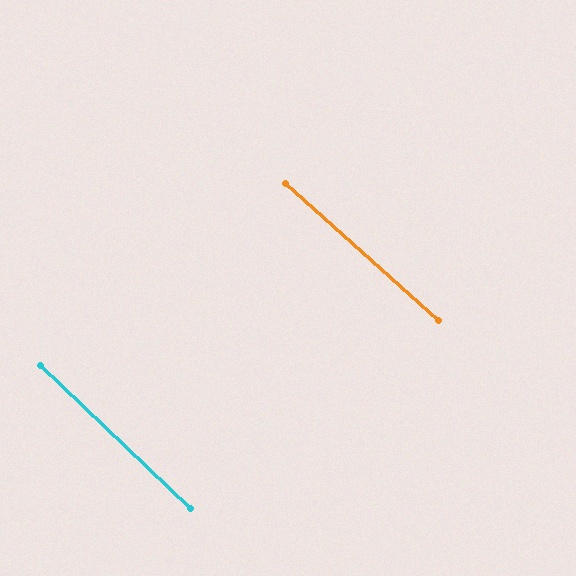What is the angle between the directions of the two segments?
Approximately 2 degrees.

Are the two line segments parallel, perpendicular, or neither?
Parallel — their directions differ by only 1.8°.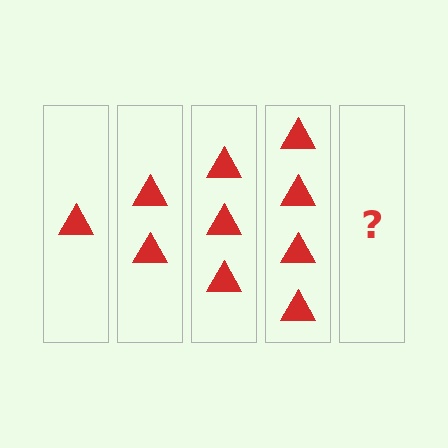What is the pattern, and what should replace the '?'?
The pattern is that each step adds one more triangle. The '?' should be 5 triangles.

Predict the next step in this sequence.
The next step is 5 triangles.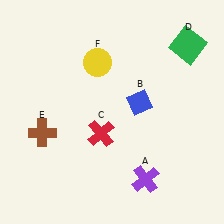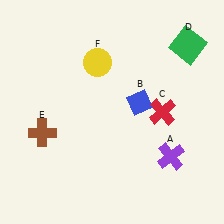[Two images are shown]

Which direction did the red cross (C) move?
The red cross (C) moved right.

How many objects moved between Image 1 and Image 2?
2 objects moved between the two images.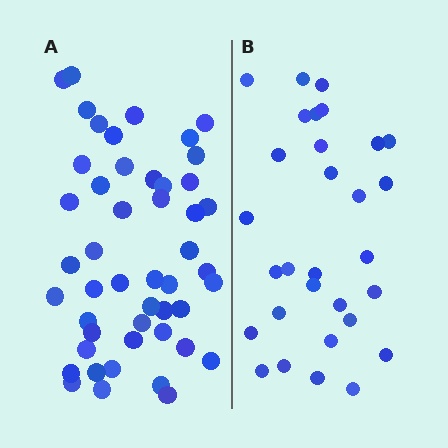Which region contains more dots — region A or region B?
Region A (the left region) has more dots.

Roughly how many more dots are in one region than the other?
Region A has approximately 20 more dots than region B.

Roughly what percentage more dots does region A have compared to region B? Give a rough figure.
About 60% more.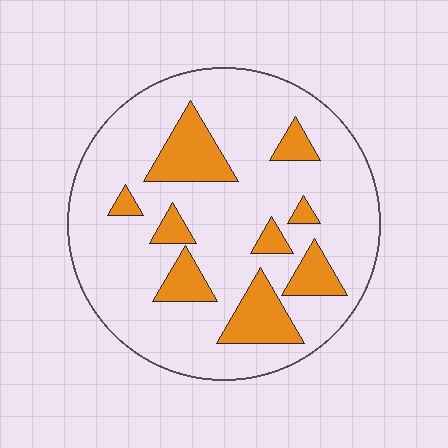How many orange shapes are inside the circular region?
9.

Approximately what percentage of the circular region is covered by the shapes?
Approximately 20%.